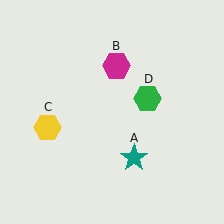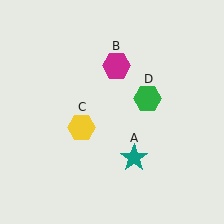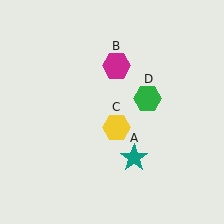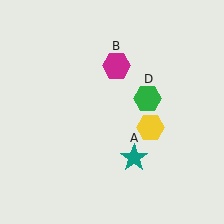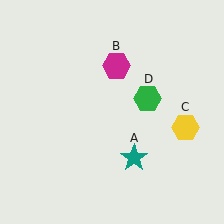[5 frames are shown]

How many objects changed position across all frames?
1 object changed position: yellow hexagon (object C).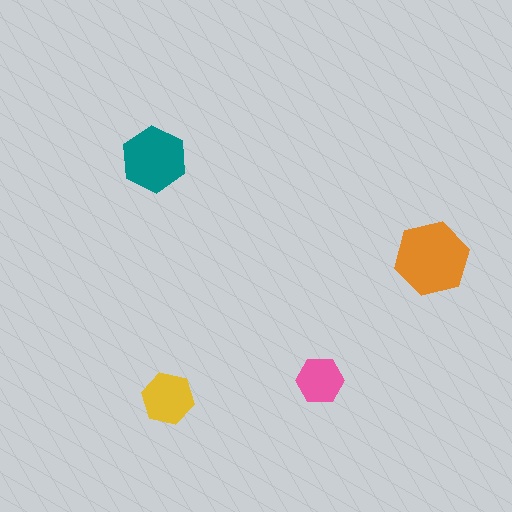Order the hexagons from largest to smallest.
the orange one, the teal one, the yellow one, the pink one.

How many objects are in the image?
There are 4 objects in the image.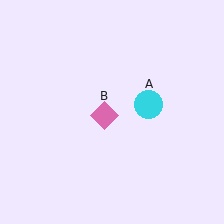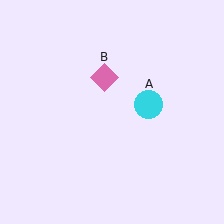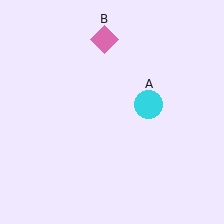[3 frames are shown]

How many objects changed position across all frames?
1 object changed position: pink diamond (object B).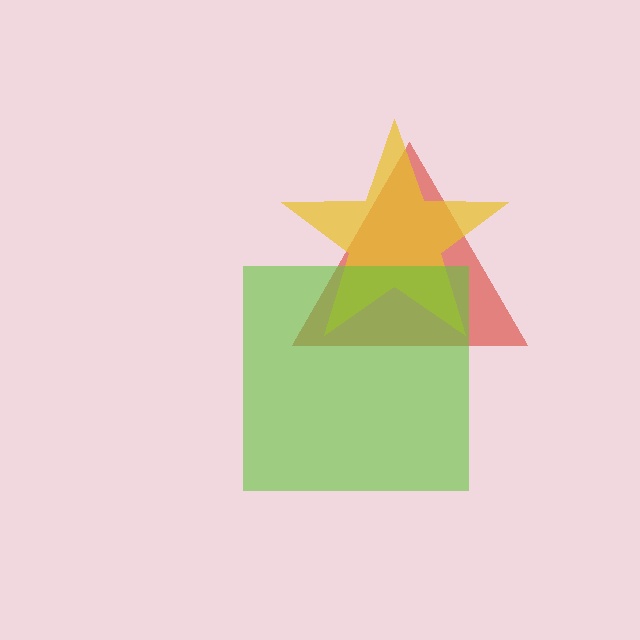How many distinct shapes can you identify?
There are 3 distinct shapes: a red triangle, a yellow star, a lime square.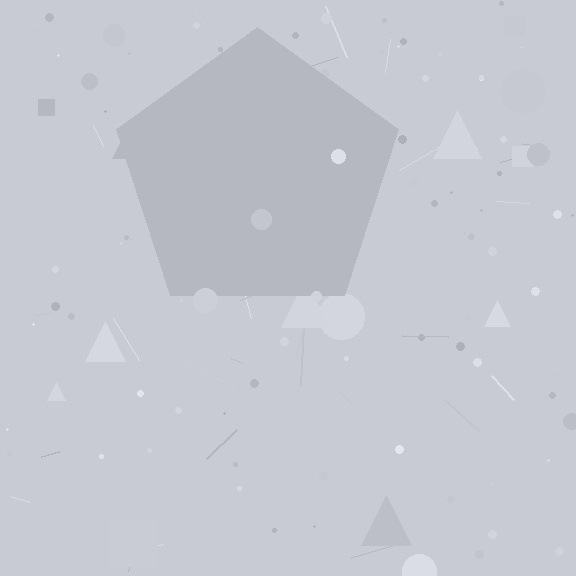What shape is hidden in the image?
A pentagon is hidden in the image.